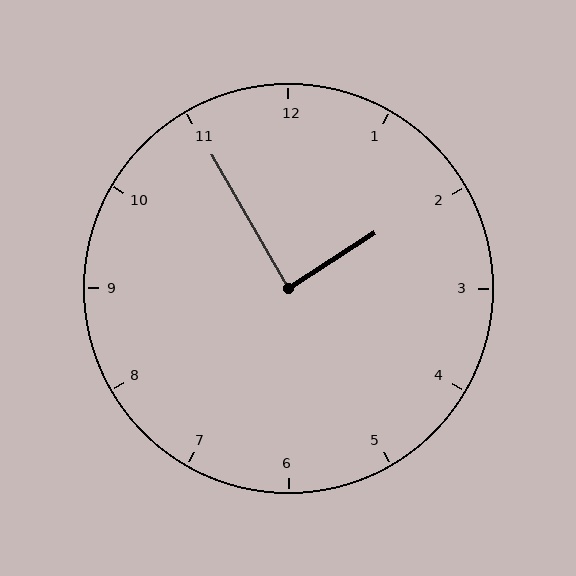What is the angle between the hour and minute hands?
Approximately 88 degrees.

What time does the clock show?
1:55.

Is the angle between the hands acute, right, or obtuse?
It is right.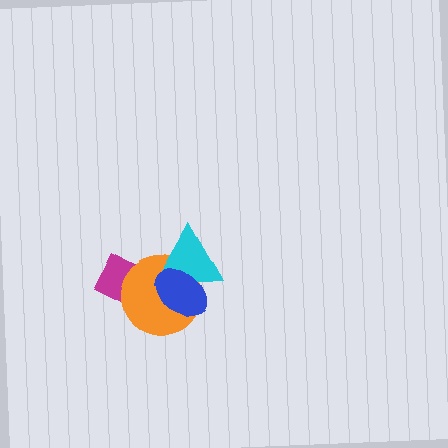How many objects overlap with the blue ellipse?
3 objects overlap with the blue ellipse.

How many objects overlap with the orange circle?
3 objects overlap with the orange circle.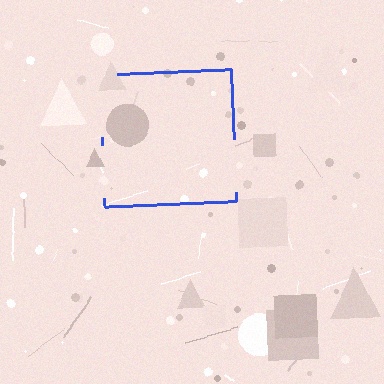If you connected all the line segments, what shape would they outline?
They would outline a square.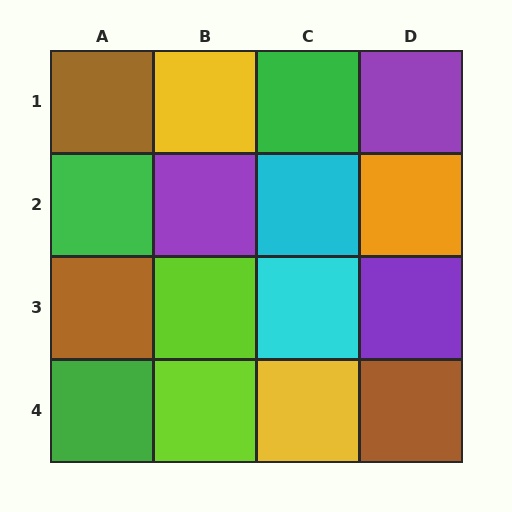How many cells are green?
3 cells are green.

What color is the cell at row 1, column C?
Green.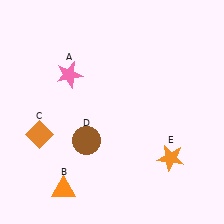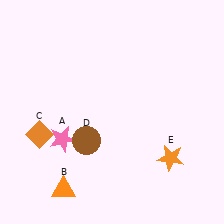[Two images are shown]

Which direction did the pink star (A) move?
The pink star (A) moved down.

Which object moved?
The pink star (A) moved down.